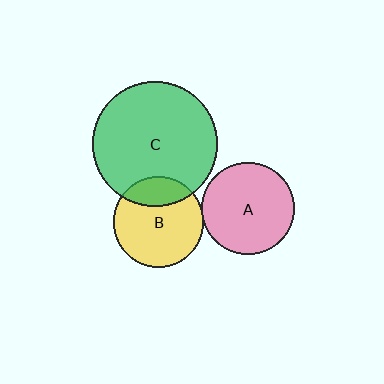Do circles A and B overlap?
Yes.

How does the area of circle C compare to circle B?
Approximately 1.9 times.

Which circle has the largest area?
Circle C (green).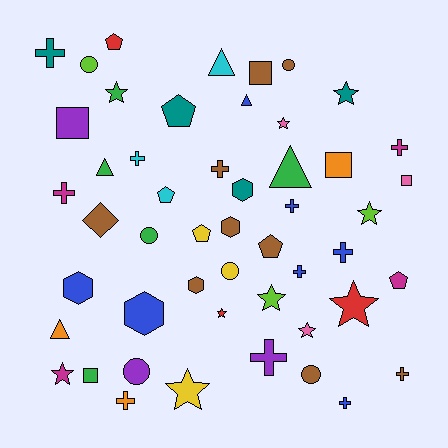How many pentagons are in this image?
There are 6 pentagons.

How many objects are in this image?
There are 50 objects.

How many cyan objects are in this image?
There are 3 cyan objects.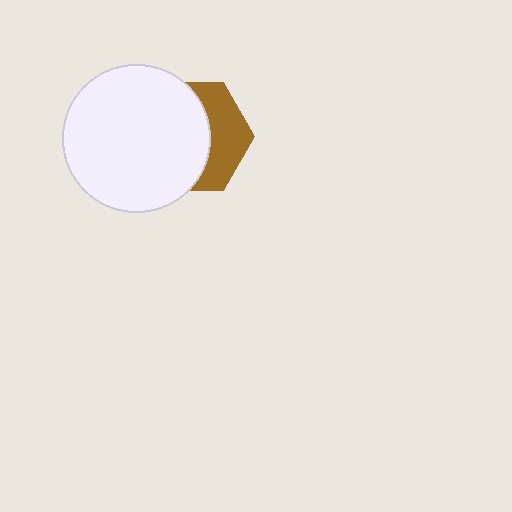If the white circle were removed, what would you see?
You would see the complete brown hexagon.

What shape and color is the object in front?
The object in front is a white circle.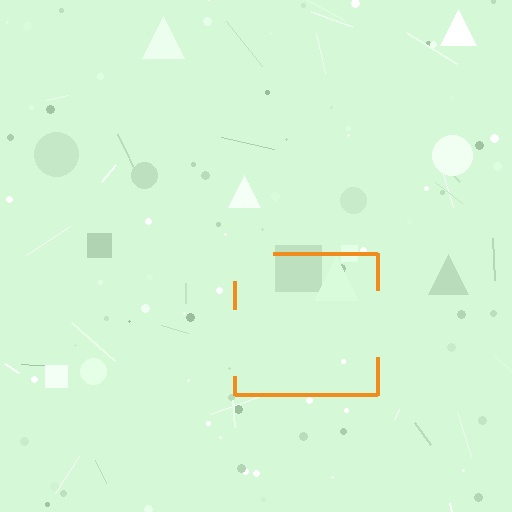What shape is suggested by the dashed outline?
The dashed outline suggests a square.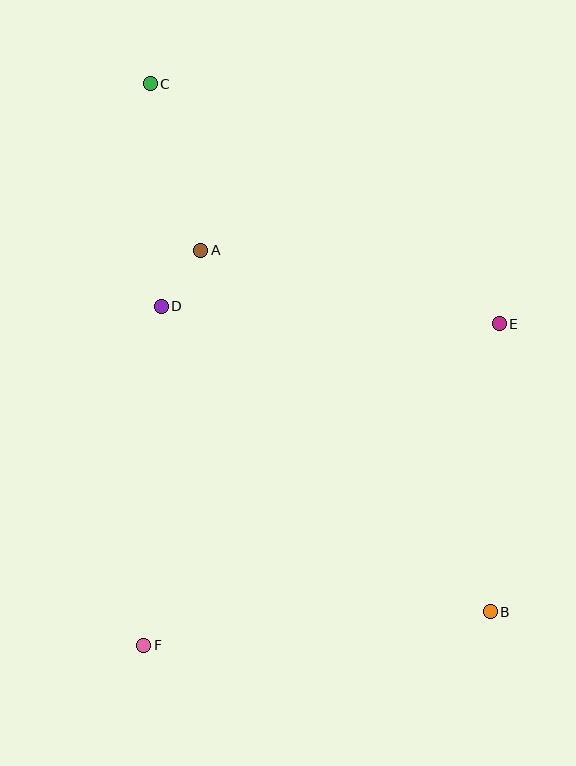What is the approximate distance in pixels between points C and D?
The distance between C and D is approximately 223 pixels.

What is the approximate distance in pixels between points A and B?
The distance between A and B is approximately 463 pixels.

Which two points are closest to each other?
Points A and D are closest to each other.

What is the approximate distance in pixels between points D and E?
The distance between D and E is approximately 339 pixels.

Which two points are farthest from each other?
Points B and C are farthest from each other.